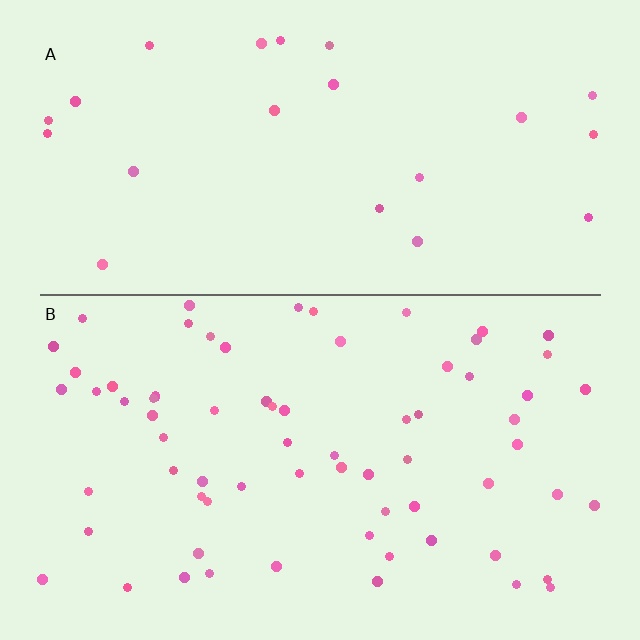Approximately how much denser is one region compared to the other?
Approximately 3.1× — region B over region A.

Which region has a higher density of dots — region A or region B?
B (the bottom).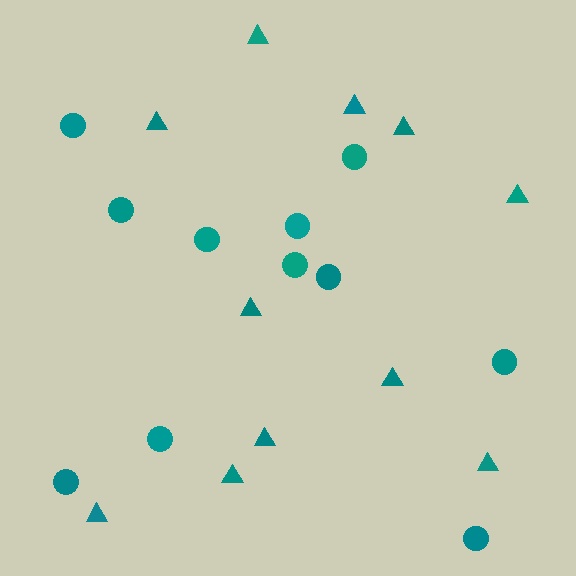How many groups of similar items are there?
There are 2 groups: one group of circles (11) and one group of triangles (11).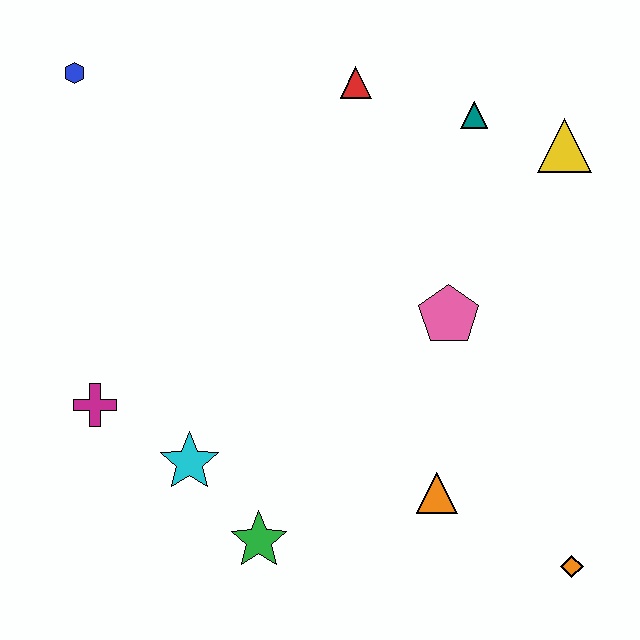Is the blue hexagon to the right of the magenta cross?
No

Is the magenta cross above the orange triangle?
Yes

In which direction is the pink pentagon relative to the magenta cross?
The pink pentagon is to the right of the magenta cross.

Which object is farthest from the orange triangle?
The blue hexagon is farthest from the orange triangle.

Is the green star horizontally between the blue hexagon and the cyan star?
No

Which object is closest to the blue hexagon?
The red triangle is closest to the blue hexagon.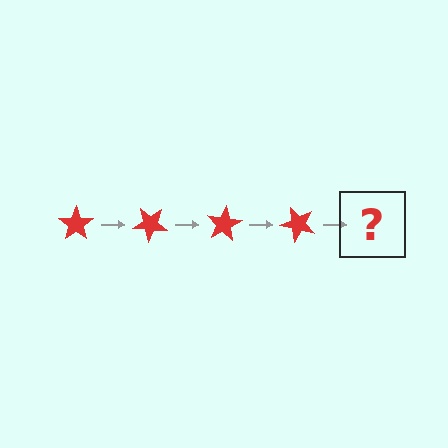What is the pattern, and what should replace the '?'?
The pattern is that the star rotates 40 degrees each step. The '?' should be a red star rotated 160 degrees.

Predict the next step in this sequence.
The next step is a red star rotated 160 degrees.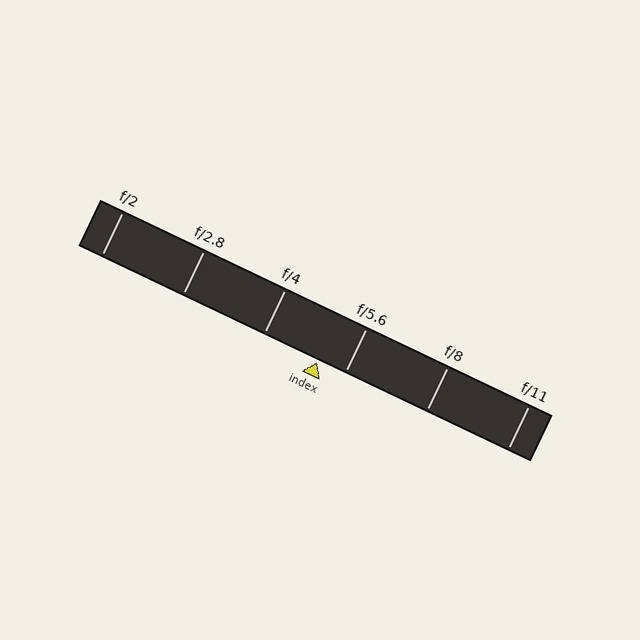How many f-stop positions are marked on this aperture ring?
There are 6 f-stop positions marked.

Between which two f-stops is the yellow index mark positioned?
The index mark is between f/4 and f/5.6.